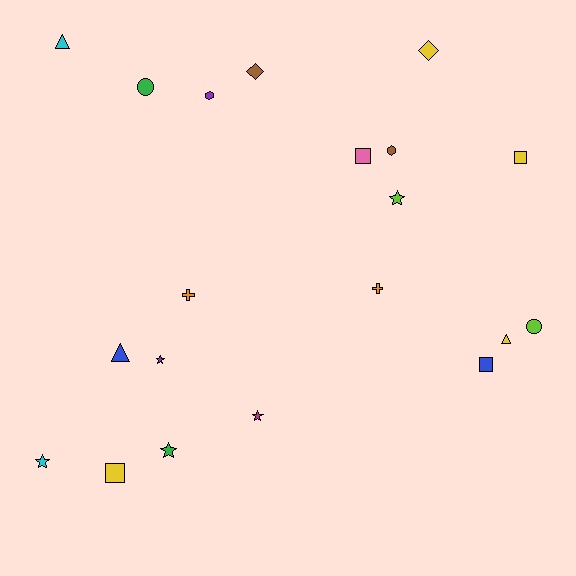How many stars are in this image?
There are 5 stars.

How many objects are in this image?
There are 20 objects.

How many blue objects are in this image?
There are 2 blue objects.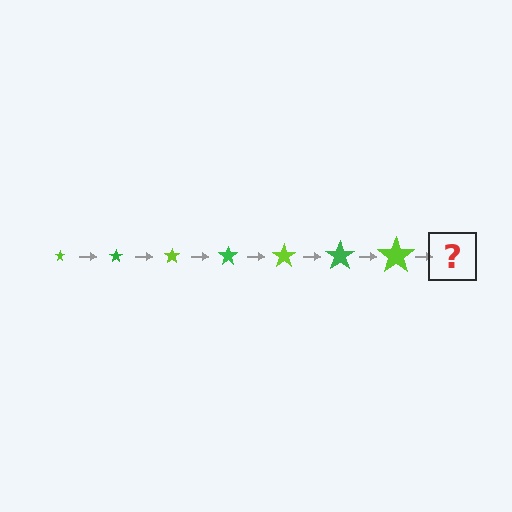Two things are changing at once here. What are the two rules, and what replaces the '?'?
The two rules are that the star grows larger each step and the color cycles through lime and green. The '?' should be a green star, larger than the previous one.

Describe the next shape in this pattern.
It should be a green star, larger than the previous one.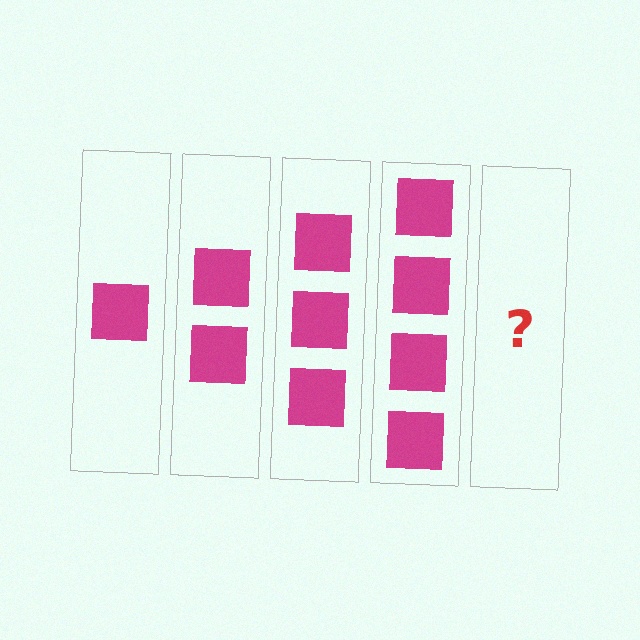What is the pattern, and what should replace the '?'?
The pattern is that each step adds one more square. The '?' should be 5 squares.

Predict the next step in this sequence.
The next step is 5 squares.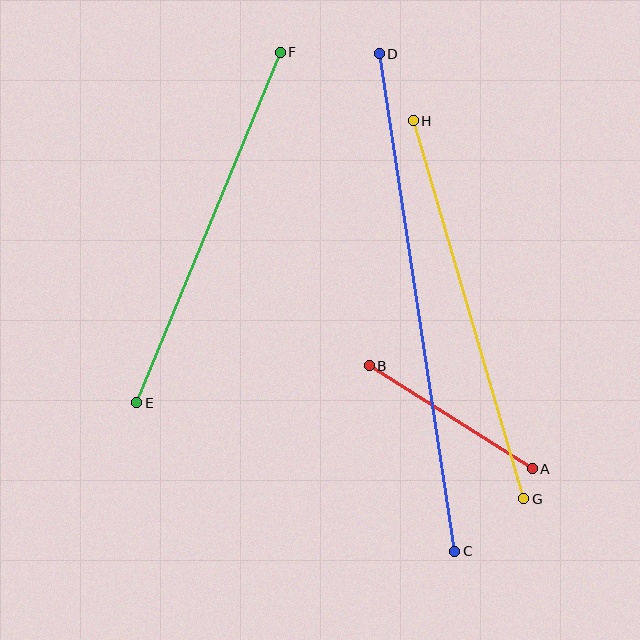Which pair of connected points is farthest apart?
Points C and D are farthest apart.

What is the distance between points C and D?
The distance is approximately 503 pixels.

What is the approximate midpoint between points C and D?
The midpoint is at approximately (417, 302) pixels.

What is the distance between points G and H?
The distance is approximately 394 pixels.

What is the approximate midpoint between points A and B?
The midpoint is at approximately (451, 417) pixels.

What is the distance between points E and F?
The distance is approximately 379 pixels.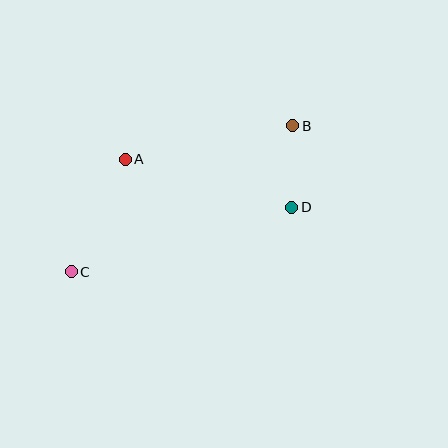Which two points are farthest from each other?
Points B and C are farthest from each other.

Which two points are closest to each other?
Points B and D are closest to each other.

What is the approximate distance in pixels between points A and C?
The distance between A and C is approximately 125 pixels.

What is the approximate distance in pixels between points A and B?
The distance between A and B is approximately 171 pixels.